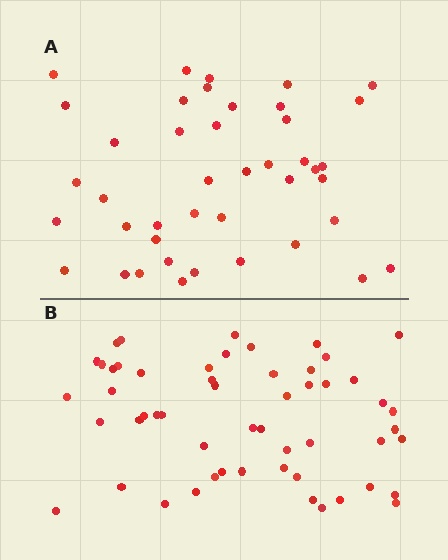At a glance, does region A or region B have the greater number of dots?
Region B (the bottom region) has more dots.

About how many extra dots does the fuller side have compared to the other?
Region B has roughly 12 or so more dots than region A.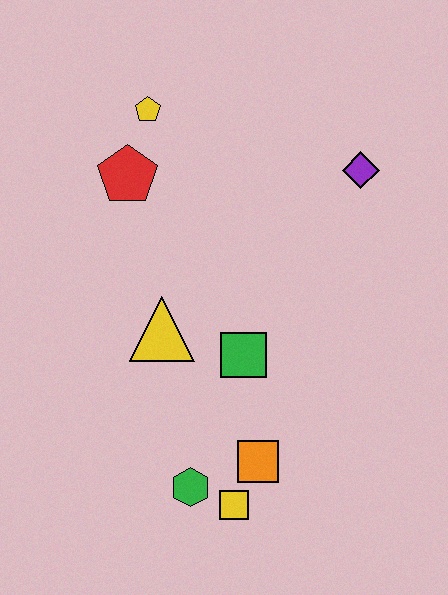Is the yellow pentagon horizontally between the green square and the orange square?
No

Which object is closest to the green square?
The yellow triangle is closest to the green square.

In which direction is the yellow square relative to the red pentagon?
The yellow square is below the red pentagon.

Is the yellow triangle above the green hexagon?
Yes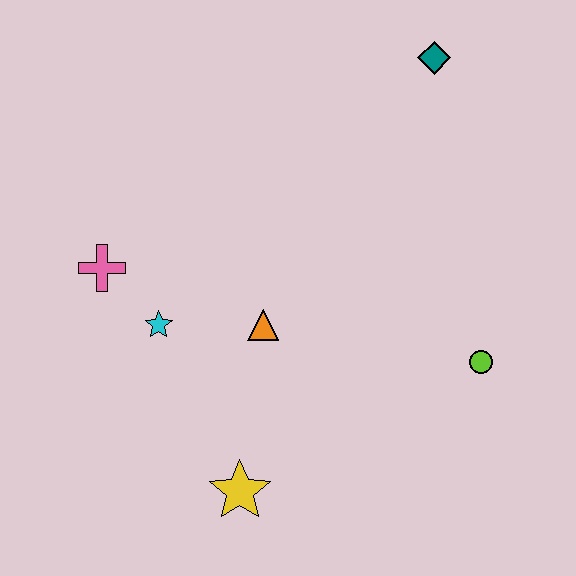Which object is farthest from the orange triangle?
The teal diamond is farthest from the orange triangle.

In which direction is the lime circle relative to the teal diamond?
The lime circle is below the teal diamond.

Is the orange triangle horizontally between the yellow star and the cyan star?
No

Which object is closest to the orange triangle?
The cyan star is closest to the orange triangle.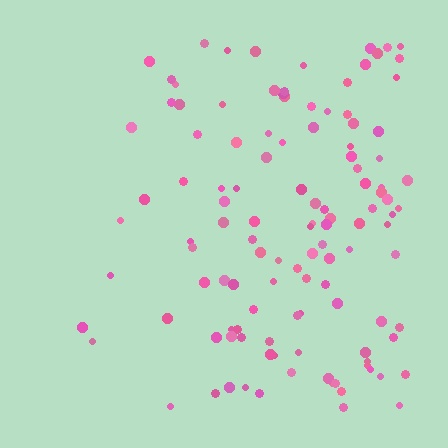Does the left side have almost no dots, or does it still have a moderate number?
Still a moderate number, just noticeably fewer than the right.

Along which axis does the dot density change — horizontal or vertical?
Horizontal.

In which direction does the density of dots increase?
From left to right, with the right side densest.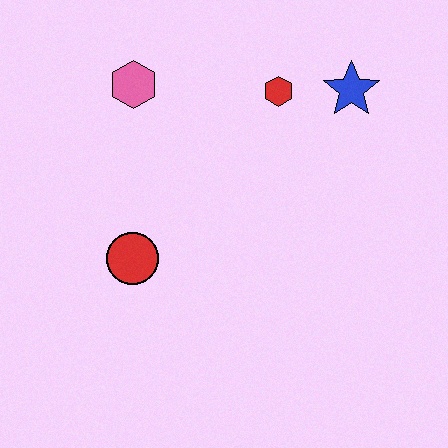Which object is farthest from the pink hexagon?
The blue star is farthest from the pink hexagon.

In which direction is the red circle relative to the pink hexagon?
The red circle is below the pink hexagon.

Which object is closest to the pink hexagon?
The red hexagon is closest to the pink hexagon.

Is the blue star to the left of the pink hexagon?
No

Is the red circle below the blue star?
Yes